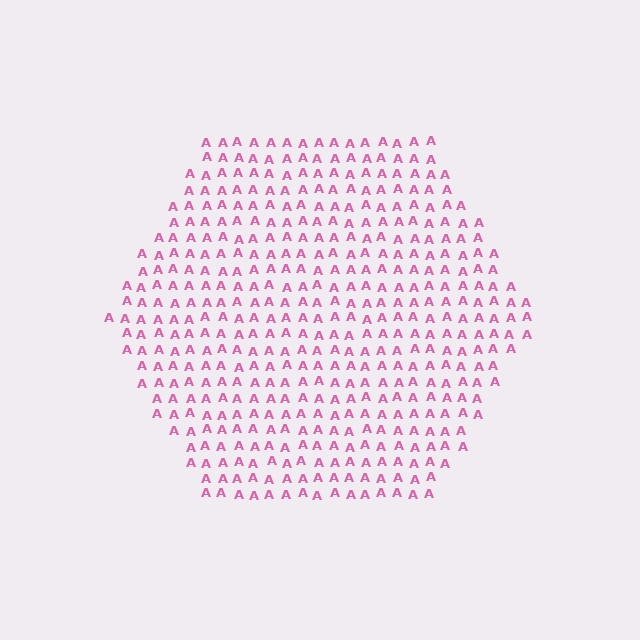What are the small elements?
The small elements are letter A's.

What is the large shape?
The large shape is a hexagon.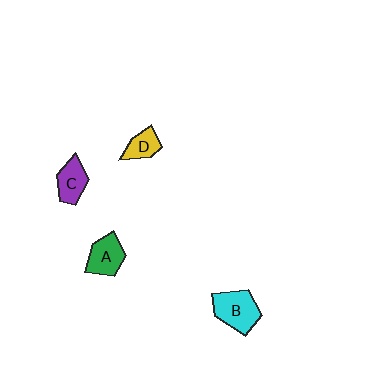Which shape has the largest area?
Shape B (cyan).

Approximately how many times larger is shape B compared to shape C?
Approximately 1.4 times.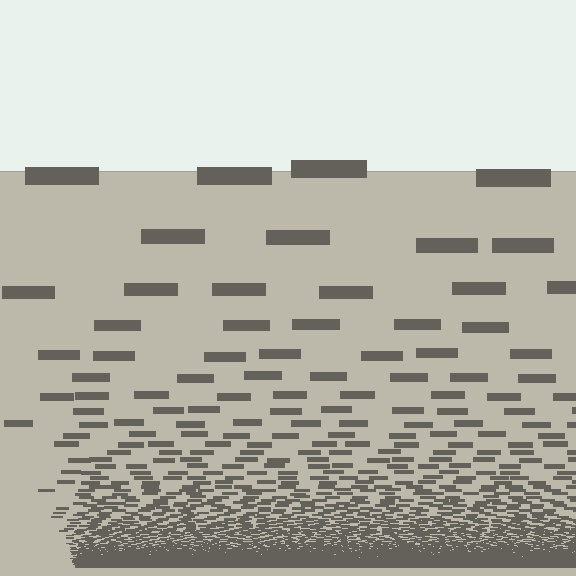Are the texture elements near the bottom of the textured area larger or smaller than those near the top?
Smaller. The gradient is inverted — elements near the bottom are smaller and denser.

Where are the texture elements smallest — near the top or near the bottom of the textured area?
Near the bottom.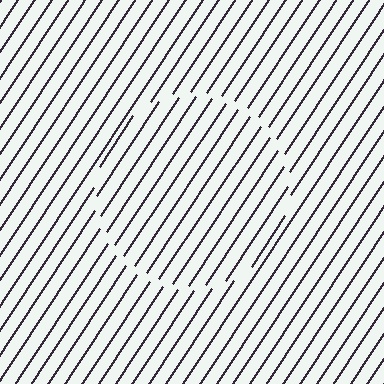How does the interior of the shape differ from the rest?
The interior of the shape contains the same grating, shifted by half a period — the contour is defined by the phase discontinuity where line-ends from the inner and outer gratings abut.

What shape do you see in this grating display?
An illusory circle. The interior of the shape contains the same grating, shifted by half a period — the contour is defined by the phase discontinuity where line-ends from the inner and outer gratings abut.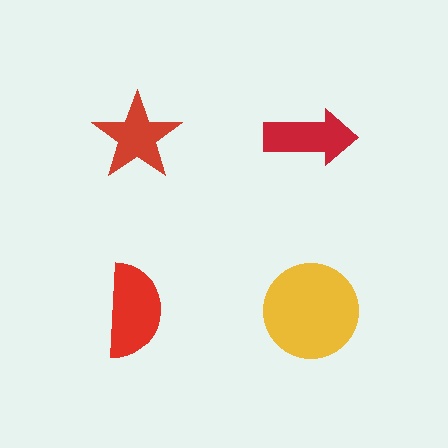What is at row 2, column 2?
A yellow circle.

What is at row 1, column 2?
A red arrow.